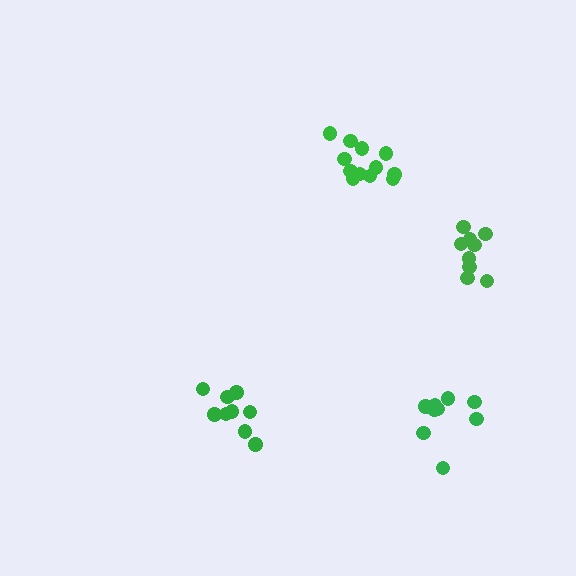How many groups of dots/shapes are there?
There are 4 groups.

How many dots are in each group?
Group 1: 9 dots, Group 2: 9 dots, Group 3: 9 dots, Group 4: 12 dots (39 total).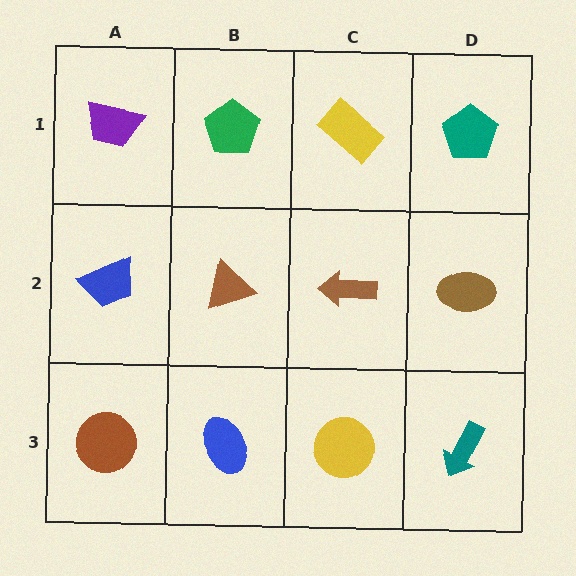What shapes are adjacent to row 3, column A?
A blue trapezoid (row 2, column A), a blue ellipse (row 3, column B).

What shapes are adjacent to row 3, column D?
A brown ellipse (row 2, column D), a yellow circle (row 3, column C).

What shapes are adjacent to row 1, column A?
A blue trapezoid (row 2, column A), a green pentagon (row 1, column B).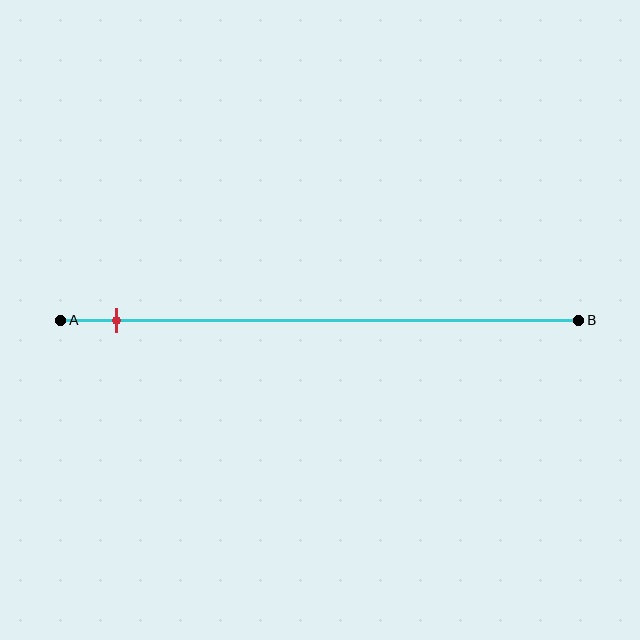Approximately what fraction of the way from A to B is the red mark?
The red mark is approximately 10% of the way from A to B.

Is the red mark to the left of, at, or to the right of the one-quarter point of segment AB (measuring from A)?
The red mark is to the left of the one-quarter point of segment AB.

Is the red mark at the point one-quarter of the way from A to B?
No, the mark is at about 10% from A, not at the 25% one-quarter point.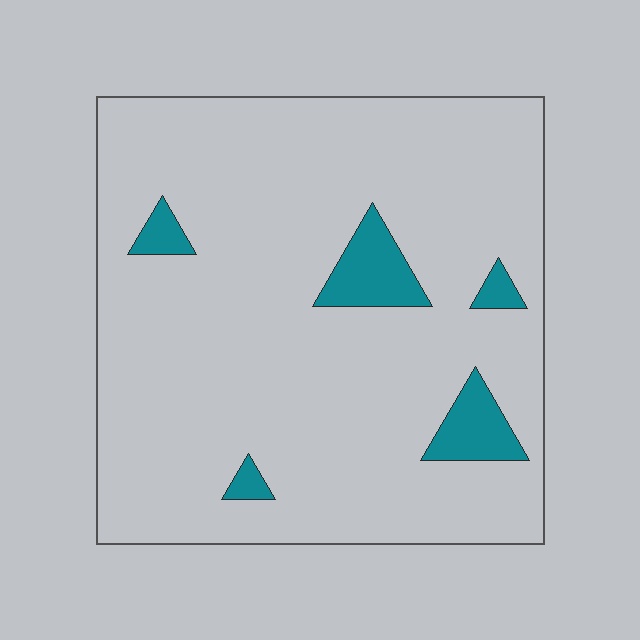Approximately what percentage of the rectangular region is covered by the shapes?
Approximately 10%.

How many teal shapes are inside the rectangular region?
5.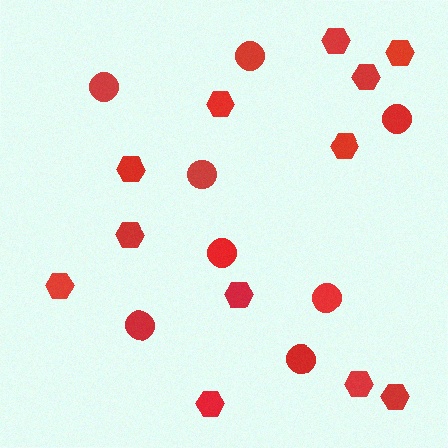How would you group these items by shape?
There are 2 groups: one group of circles (8) and one group of hexagons (12).